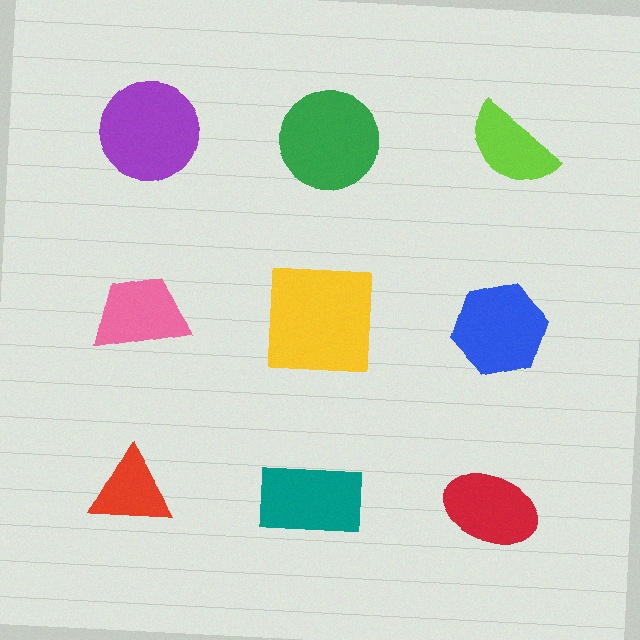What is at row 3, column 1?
A red triangle.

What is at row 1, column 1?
A purple circle.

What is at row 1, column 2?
A green circle.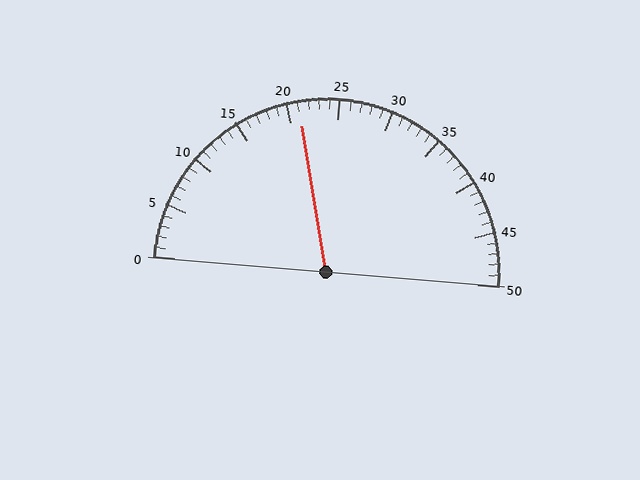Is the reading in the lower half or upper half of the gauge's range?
The reading is in the lower half of the range (0 to 50).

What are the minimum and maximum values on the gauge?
The gauge ranges from 0 to 50.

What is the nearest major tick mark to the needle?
The nearest major tick mark is 20.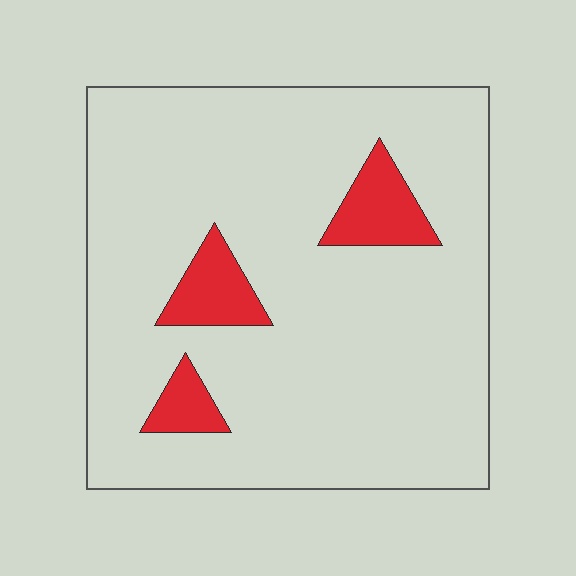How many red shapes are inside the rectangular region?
3.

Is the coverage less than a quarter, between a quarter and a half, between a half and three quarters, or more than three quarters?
Less than a quarter.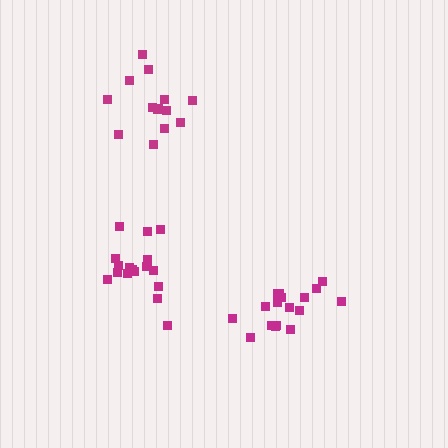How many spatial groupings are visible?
There are 3 spatial groupings.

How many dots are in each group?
Group 1: 17 dots, Group 2: 17 dots, Group 3: 14 dots (48 total).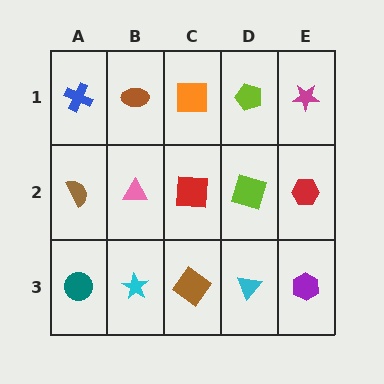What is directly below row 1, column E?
A red hexagon.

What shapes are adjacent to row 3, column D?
A lime square (row 2, column D), a brown diamond (row 3, column C), a purple hexagon (row 3, column E).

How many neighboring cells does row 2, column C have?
4.